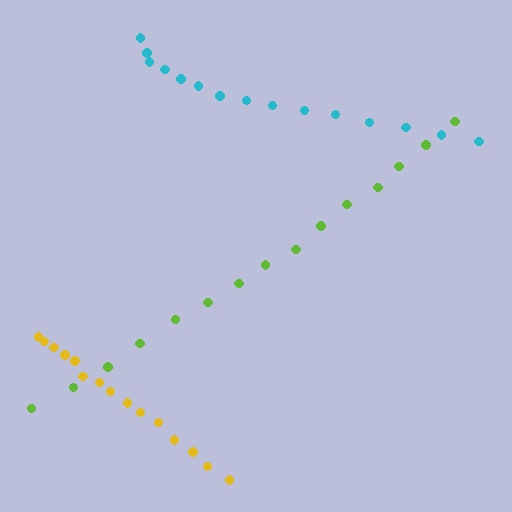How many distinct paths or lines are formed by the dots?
There are 3 distinct paths.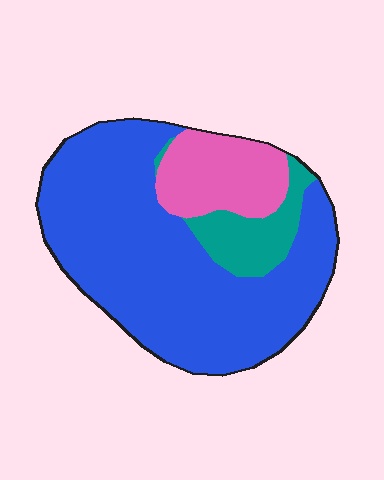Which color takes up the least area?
Teal, at roughly 10%.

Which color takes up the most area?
Blue, at roughly 70%.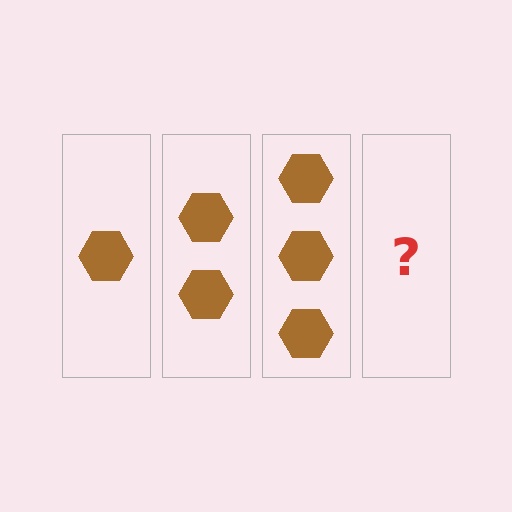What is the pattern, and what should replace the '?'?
The pattern is that each step adds one more hexagon. The '?' should be 4 hexagons.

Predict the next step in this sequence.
The next step is 4 hexagons.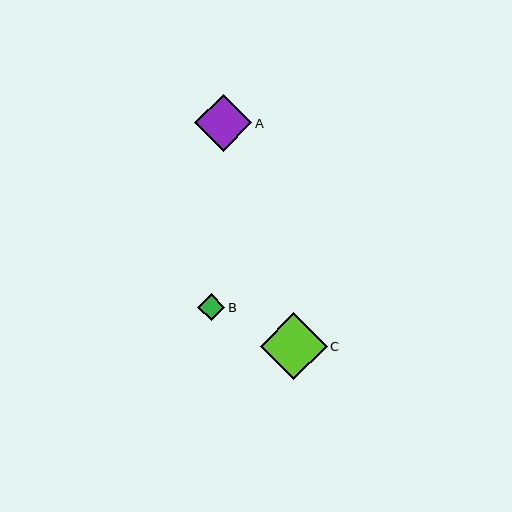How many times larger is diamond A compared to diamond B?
Diamond A is approximately 2.1 times the size of diamond B.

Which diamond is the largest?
Diamond C is the largest with a size of approximately 67 pixels.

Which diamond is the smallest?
Diamond B is the smallest with a size of approximately 27 pixels.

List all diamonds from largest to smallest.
From largest to smallest: C, A, B.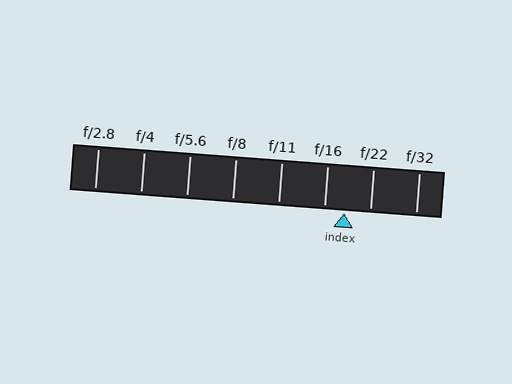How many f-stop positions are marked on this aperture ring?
There are 8 f-stop positions marked.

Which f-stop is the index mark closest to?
The index mark is closest to f/16.